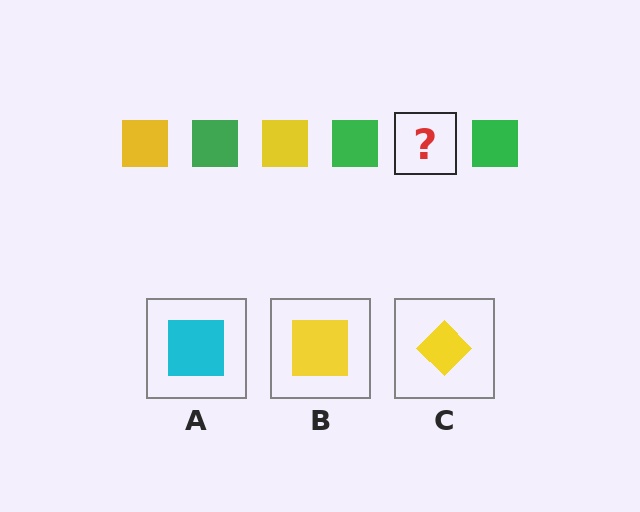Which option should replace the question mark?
Option B.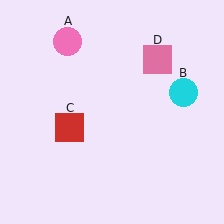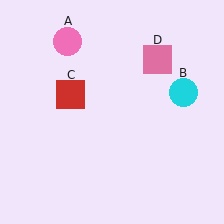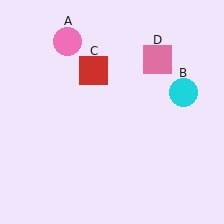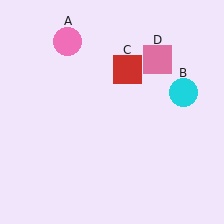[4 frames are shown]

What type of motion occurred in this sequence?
The red square (object C) rotated clockwise around the center of the scene.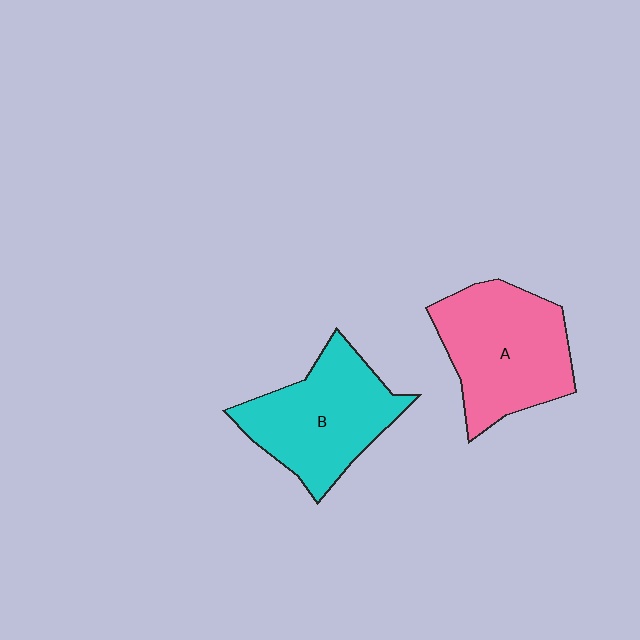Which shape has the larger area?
Shape A (pink).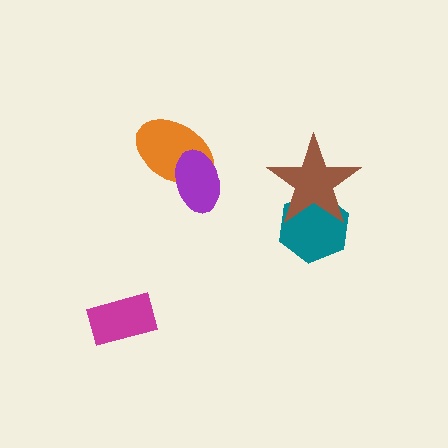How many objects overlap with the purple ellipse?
1 object overlaps with the purple ellipse.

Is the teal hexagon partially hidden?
Yes, it is partially covered by another shape.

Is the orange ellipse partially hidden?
Yes, it is partially covered by another shape.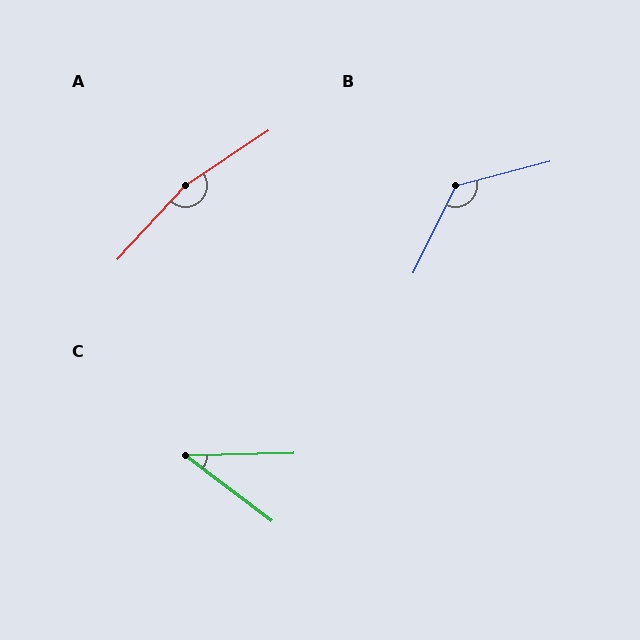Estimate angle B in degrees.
Approximately 130 degrees.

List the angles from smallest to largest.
C (38°), B (130°), A (166°).